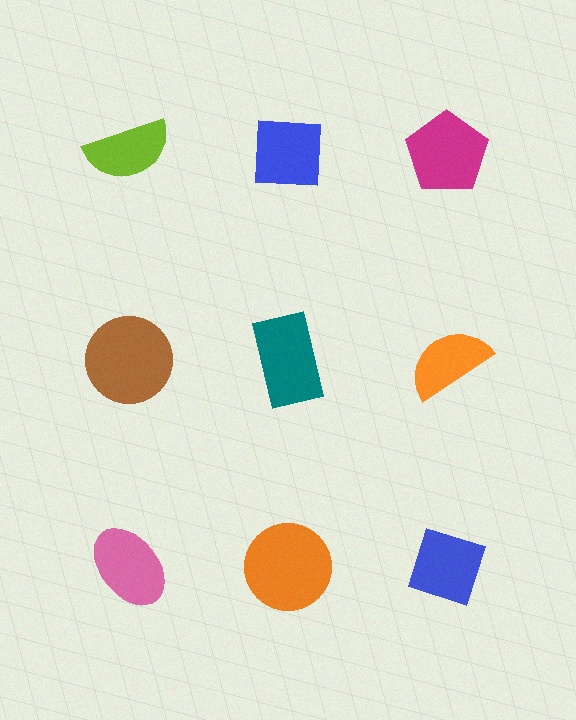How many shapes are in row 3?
3 shapes.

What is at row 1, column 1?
A lime semicircle.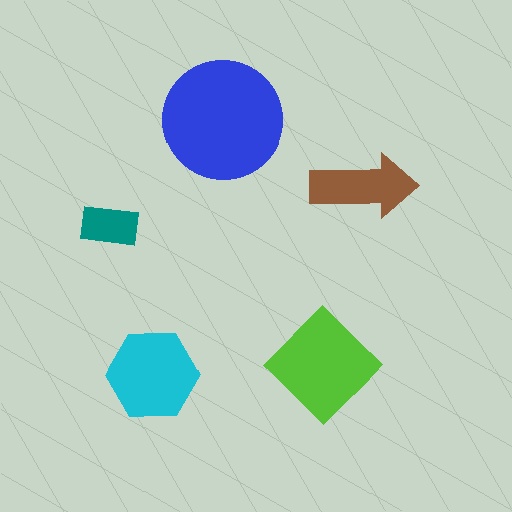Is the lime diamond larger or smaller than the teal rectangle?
Larger.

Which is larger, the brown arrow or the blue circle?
The blue circle.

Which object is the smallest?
The teal rectangle.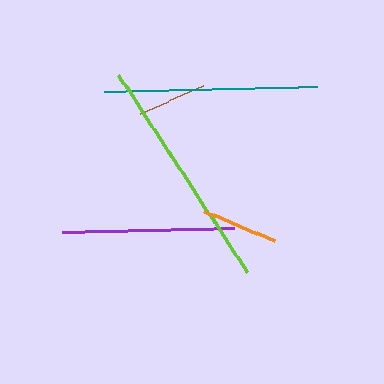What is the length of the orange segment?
The orange segment is approximately 76 pixels long.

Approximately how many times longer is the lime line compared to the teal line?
The lime line is approximately 1.1 times the length of the teal line.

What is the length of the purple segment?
The purple segment is approximately 173 pixels long.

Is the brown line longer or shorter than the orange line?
The orange line is longer than the brown line.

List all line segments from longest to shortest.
From longest to shortest: lime, teal, purple, orange, brown.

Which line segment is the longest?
The lime line is the longest at approximately 235 pixels.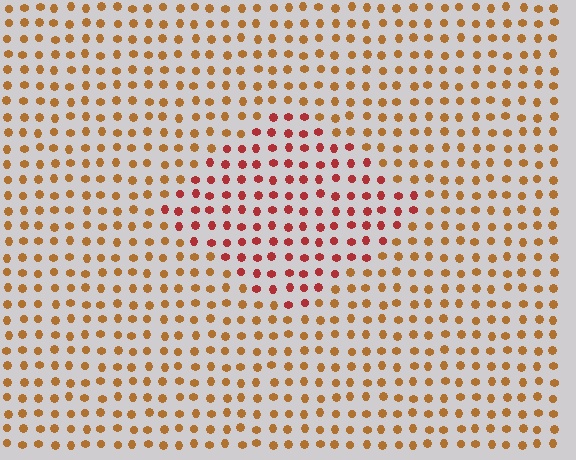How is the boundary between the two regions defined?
The boundary is defined purely by a slight shift in hue (about 34 degrees). Spacing, size, and orientation are identical on both sides.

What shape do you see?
I see a diamond.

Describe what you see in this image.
The image is filled with small brown elements in a uniform arrangement. A diamond-shaped region is visible where the elements are tinted to a slightly different hue, forming a subtle color boundary.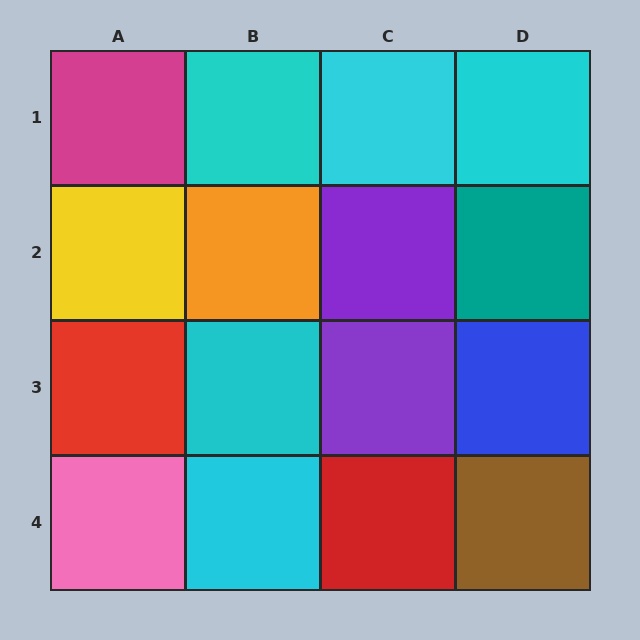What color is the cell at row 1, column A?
Magenta.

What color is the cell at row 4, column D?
Brown.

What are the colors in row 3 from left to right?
Red, cyan, purple, blue.